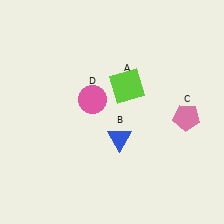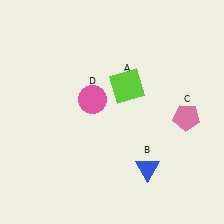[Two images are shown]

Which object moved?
The blue triangle (B) moved down.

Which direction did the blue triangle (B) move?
The blue triangle (B) moved down.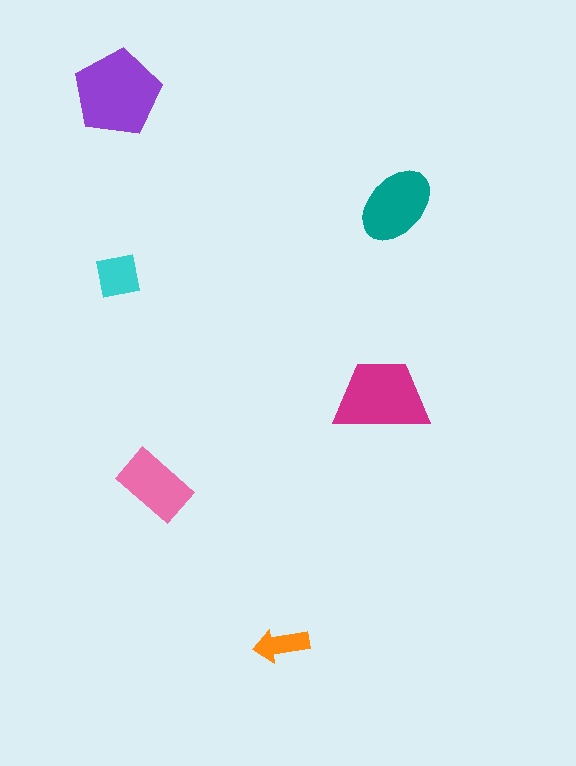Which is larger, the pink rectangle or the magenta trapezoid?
The magenta trapezoid.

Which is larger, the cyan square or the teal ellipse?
The teal ellipse.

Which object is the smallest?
The orange arrow.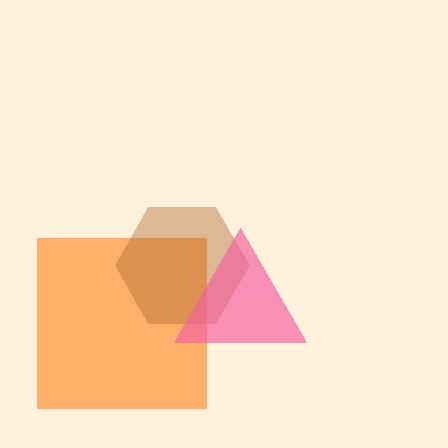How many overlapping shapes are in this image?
There are 3 overlapping shapes in the image.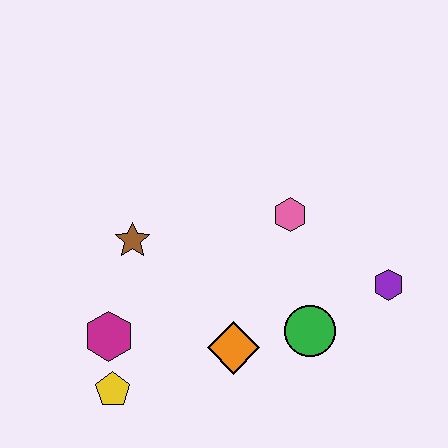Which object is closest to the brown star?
The magenta hexagon is closest to the brown star.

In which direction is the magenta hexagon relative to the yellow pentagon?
The magenta hexagon is above the yellow pentagon.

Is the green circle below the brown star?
Yes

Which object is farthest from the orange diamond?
The purple hexagon is farthest from the orange diamond.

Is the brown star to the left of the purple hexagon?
Yes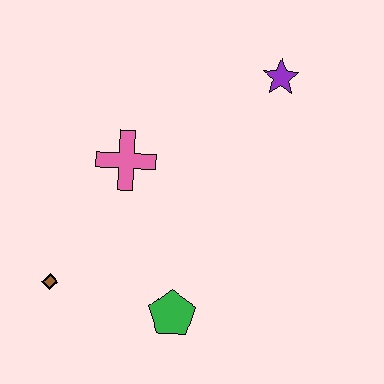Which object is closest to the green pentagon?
The brown diamond is closest to the green pentagon.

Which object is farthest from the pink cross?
The purple star is farthest from the pink cross.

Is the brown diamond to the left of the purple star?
Yes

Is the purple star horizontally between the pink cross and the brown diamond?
No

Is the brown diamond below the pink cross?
Yes